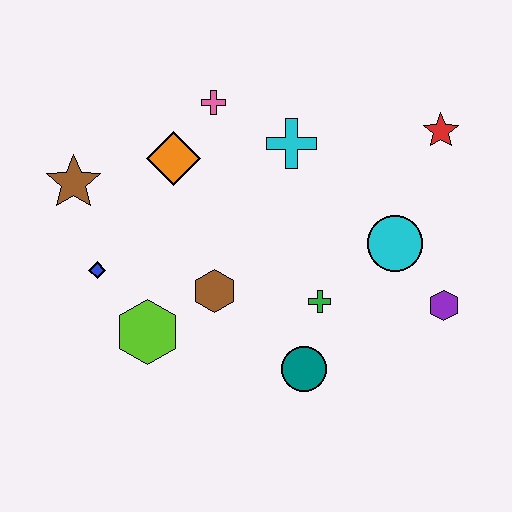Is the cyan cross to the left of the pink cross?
No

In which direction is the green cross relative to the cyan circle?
The green cross is to the left of the cyan circle.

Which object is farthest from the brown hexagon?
The red star is farthest from the brown hexagon.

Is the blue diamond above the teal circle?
Yes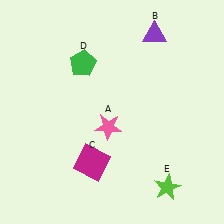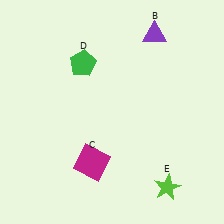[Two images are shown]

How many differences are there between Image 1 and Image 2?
There is 1 difference between the two images.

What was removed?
The pink star (A) was removed in Image 2.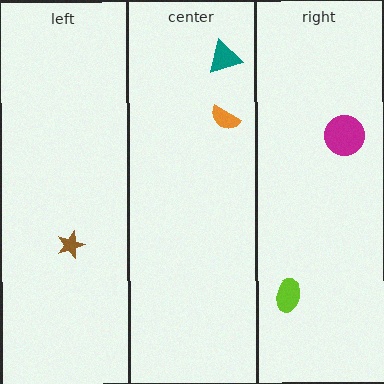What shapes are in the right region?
The lime ellipse, the magenta circle.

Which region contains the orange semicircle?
The center region.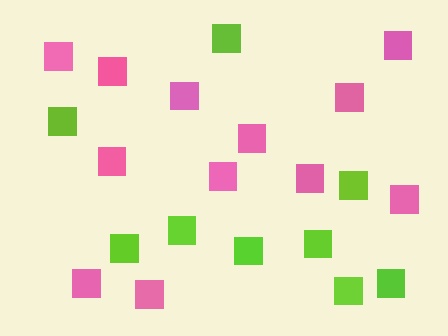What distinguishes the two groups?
There are 2 groups: one group of pink squares (12) and one group of lime squares (9).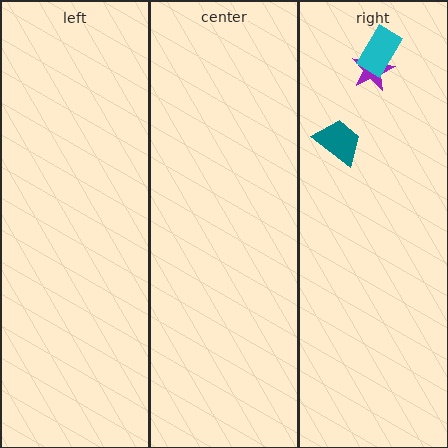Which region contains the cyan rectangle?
The right region.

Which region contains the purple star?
The right region.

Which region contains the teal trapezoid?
The right region.